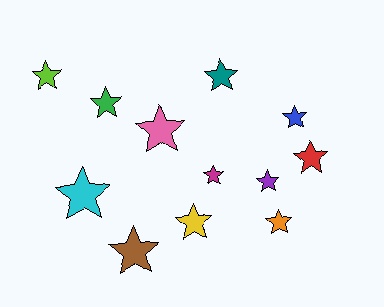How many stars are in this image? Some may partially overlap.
There are 12 stars.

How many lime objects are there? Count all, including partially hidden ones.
There is 1 lime object.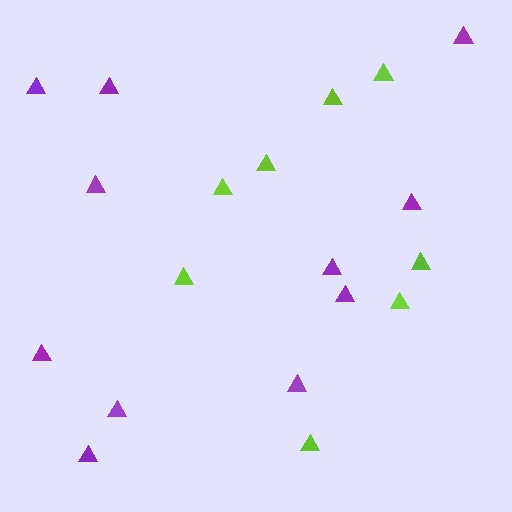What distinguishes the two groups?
There are 2 groups: one group of purple triangles (11) and one group of lime triangles (8).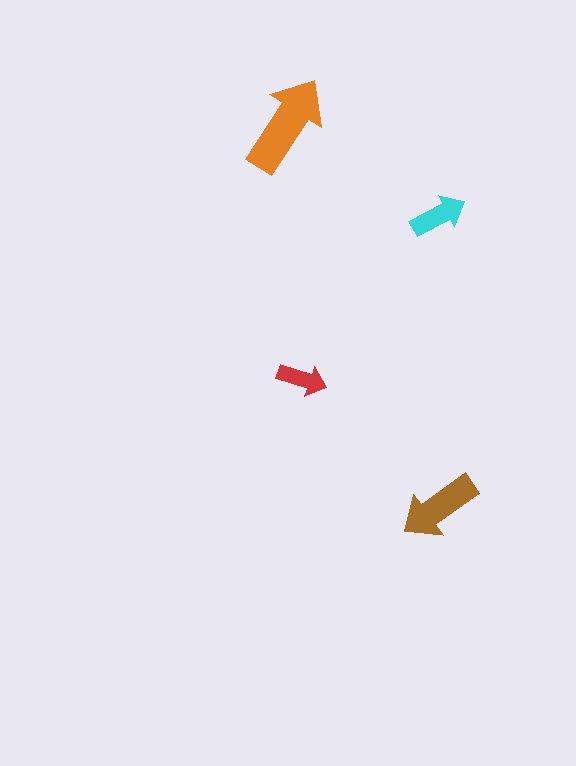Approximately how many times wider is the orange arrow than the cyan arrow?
About 2 times wider.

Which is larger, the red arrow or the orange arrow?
The orange one.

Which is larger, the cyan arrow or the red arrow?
The cyan one.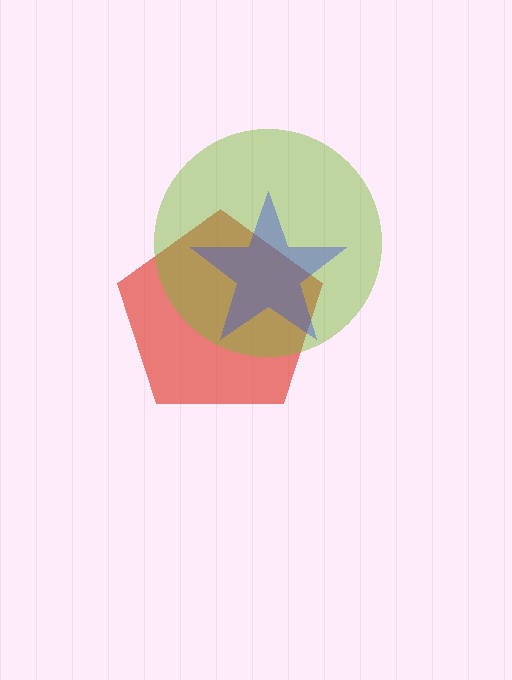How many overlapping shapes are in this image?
There are 3 overlapping shapes in the image.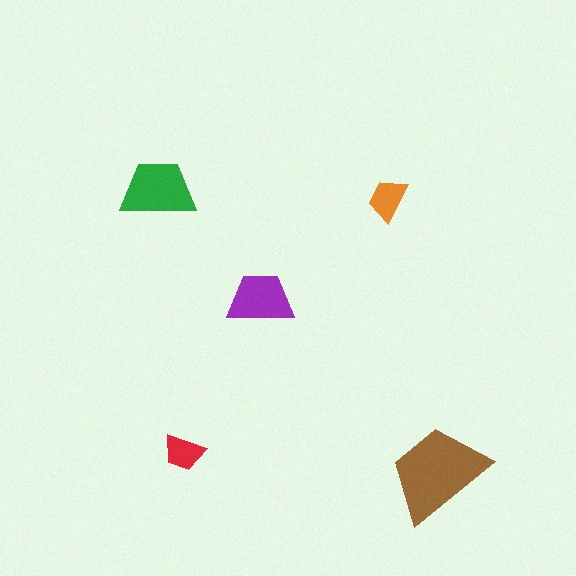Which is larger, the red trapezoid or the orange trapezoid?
The orange one.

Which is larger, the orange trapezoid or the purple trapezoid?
The purple one.